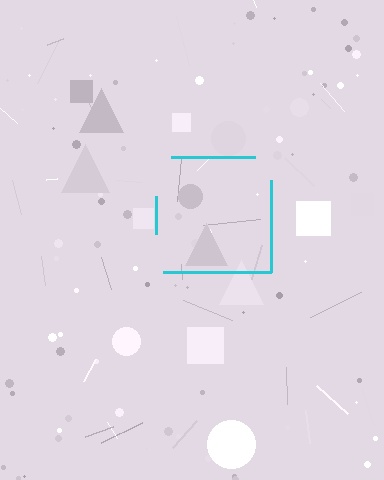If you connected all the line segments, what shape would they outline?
They would outline a square.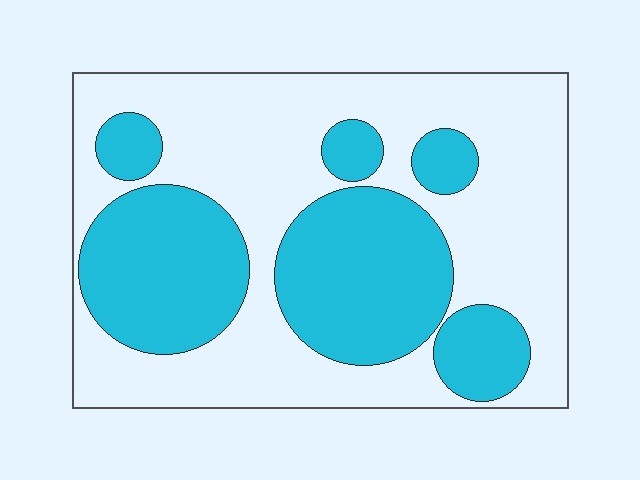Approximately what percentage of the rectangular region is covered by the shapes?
Approximately 40%.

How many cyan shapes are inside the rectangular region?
6.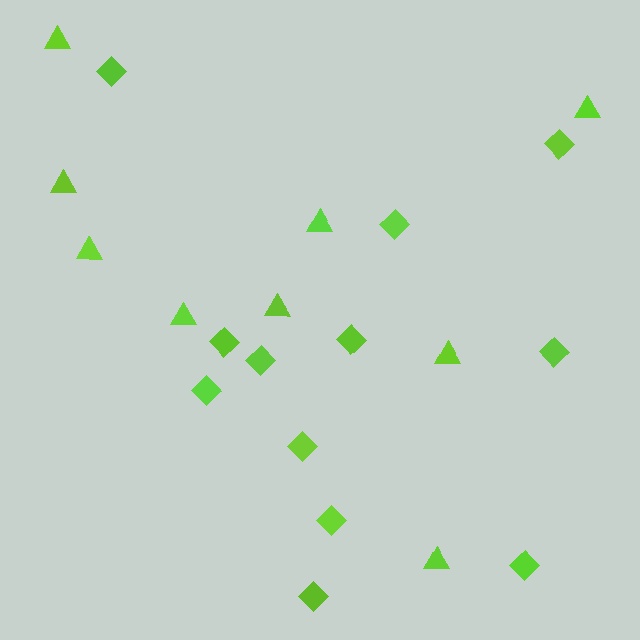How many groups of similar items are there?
There are 2 groups: one group of diamonds (12) and one group of triangles (9).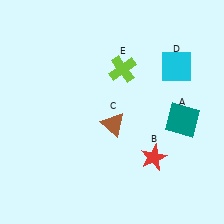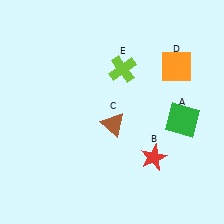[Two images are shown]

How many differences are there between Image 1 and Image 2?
There are 2 differences between the two images.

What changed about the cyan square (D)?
In Image 1, D is cyan. In Image 2, it changed to orange.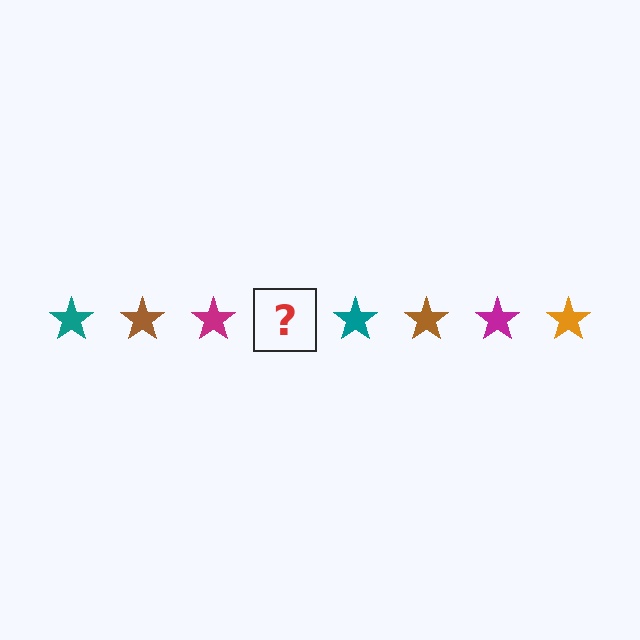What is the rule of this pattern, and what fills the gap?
The rule is that the pattern cycles through teal, brown, magenta, orange stars. The gap should be filled with an orange star.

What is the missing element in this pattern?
The missing element is an orange star.